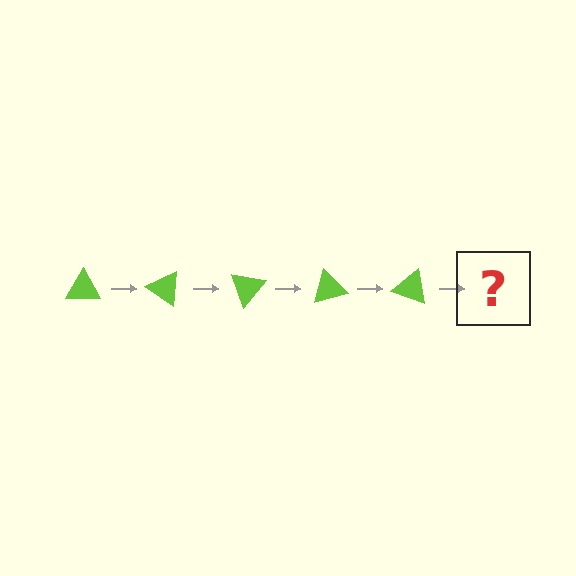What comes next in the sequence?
The next element should be a lime triangle rotated 175 degrees.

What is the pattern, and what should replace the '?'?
The pattern is that the triangle rotates 35 degrees each step. The '?' should be a lime triangle rotated 175 degrees.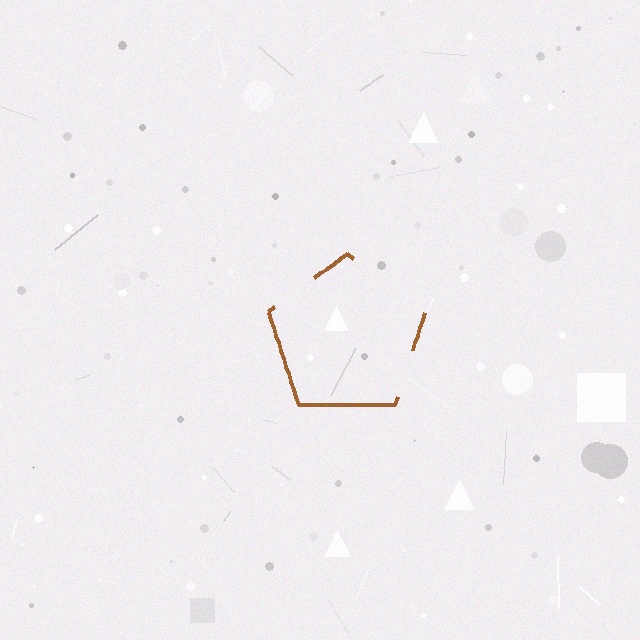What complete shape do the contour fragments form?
The contour fragments form a pentagon.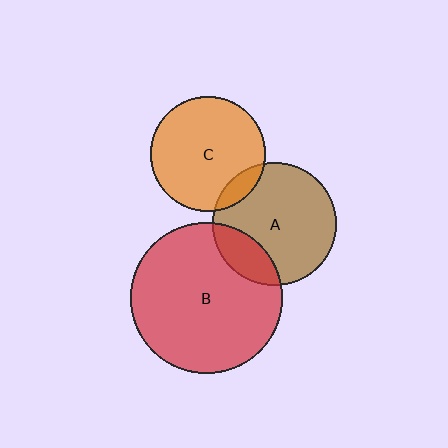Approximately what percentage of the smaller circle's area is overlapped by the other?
Approximately 10%.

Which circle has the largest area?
Circle B (red).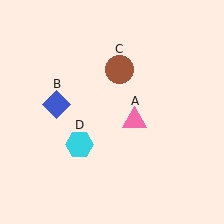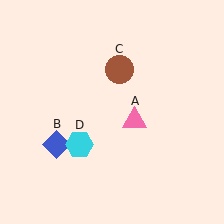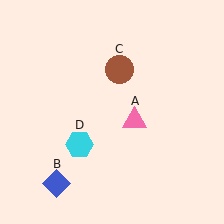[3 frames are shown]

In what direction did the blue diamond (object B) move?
The blue diamond (object B) moved down.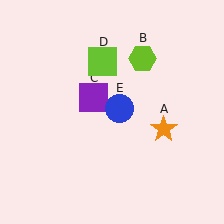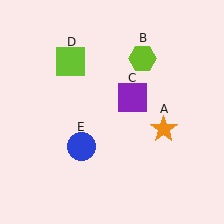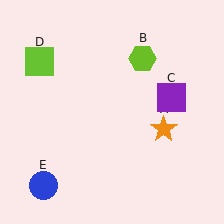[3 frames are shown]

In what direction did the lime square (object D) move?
The lime square (object D) moved left.